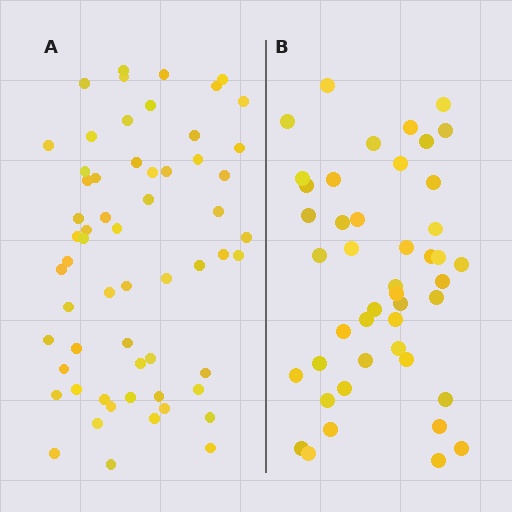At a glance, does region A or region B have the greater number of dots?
Region A (the left region) has more dots.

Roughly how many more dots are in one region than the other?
Region A has approximately 15 more dots than region B.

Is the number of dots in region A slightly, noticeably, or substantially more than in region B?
Region A has noticeably more, but not dramatically so. The ratio is roughly 1.3 to 1.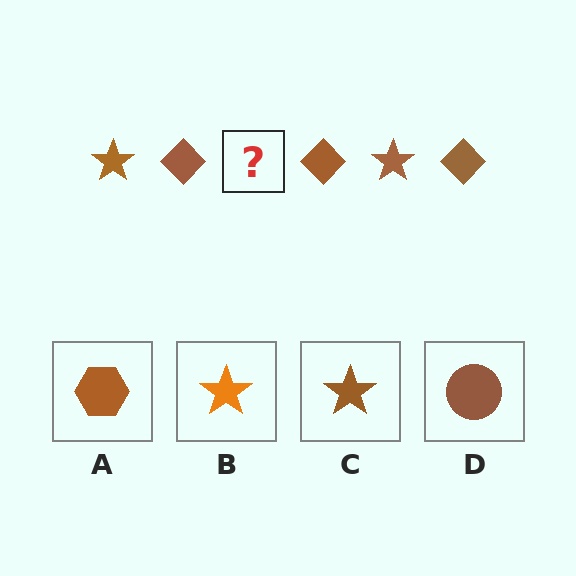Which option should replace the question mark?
Option C.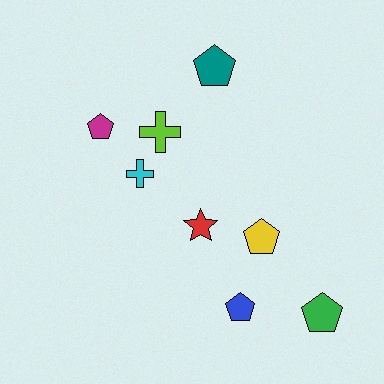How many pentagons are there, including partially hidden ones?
There are 5 pentagons.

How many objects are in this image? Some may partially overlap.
There are 8 objects.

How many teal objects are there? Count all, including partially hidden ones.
There is 1 teal object.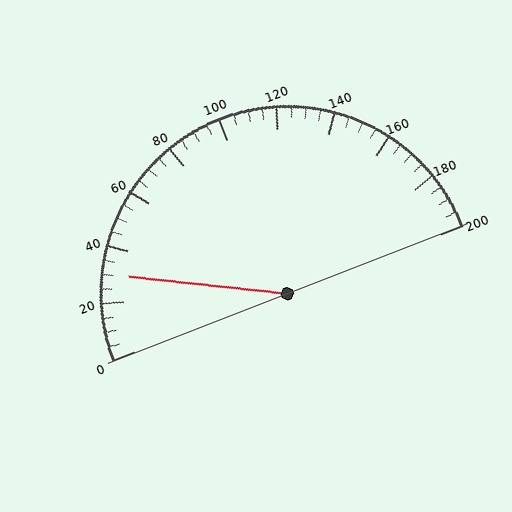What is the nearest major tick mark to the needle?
The nearest major tick mark is 40.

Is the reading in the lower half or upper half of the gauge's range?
The reading is in the lower half of the range (0 to 200).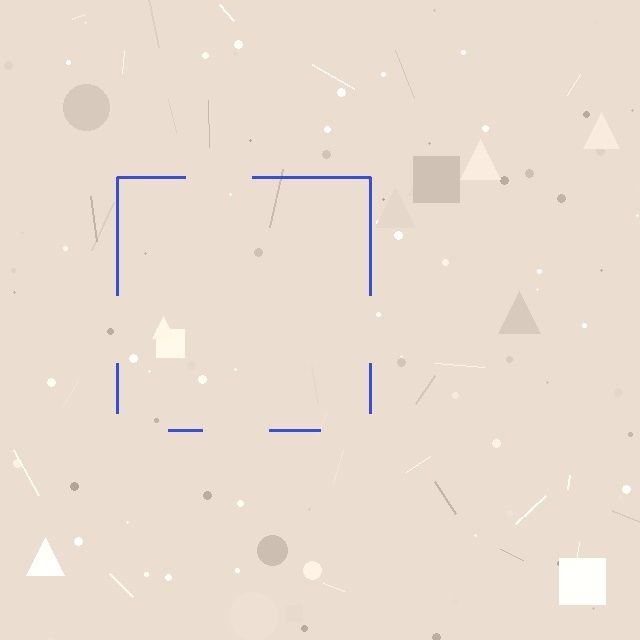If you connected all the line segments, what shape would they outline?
They would outline a square.